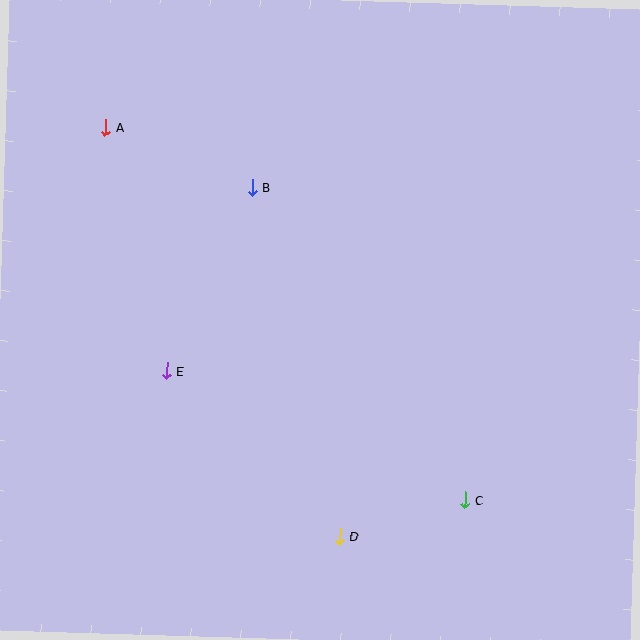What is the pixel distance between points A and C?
The distance between A and C is 518 pixels.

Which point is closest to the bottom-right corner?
Point C is closest to the bottom-right corner.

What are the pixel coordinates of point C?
Point C is at (465, 500).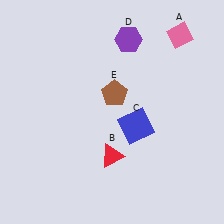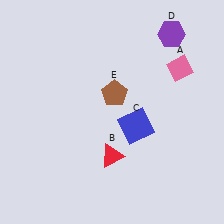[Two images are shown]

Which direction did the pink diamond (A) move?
The pink diamond (A) moved down.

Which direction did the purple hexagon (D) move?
The purple hexagon (D) moved right.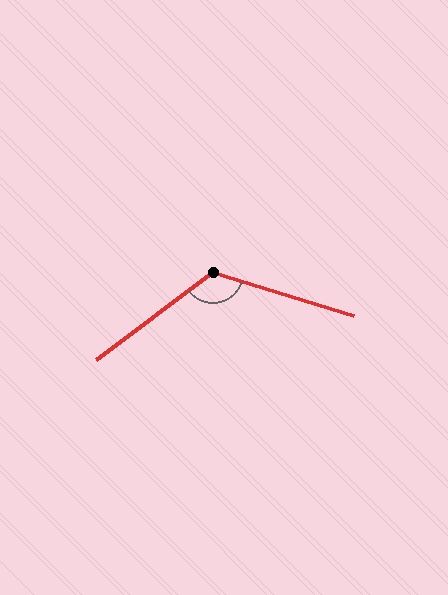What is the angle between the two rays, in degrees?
Approximately 126 degrees.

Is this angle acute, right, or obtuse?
It is obtuse.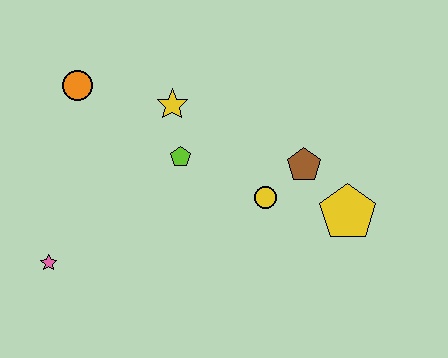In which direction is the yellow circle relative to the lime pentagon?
The yellow circle is to the right of the lime pentagon.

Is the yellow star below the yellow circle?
No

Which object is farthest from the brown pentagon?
The pink star is farthest from the brown pentagon.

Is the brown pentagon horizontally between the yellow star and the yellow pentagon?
Yes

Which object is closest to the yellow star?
The lime pentagon is closest to the yellow star.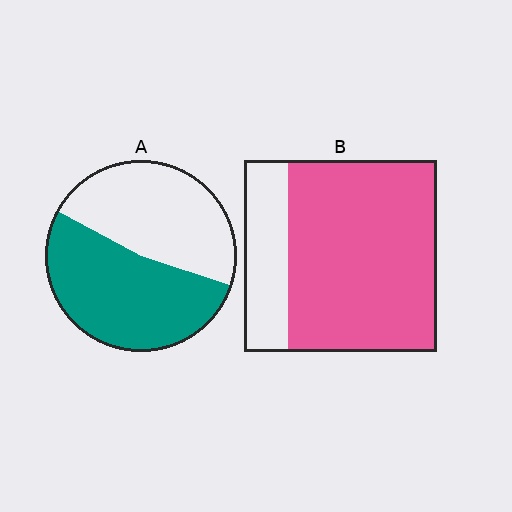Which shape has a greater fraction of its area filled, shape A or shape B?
Shape B.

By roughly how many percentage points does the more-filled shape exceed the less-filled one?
By roughly 25 percentage points (B over A).